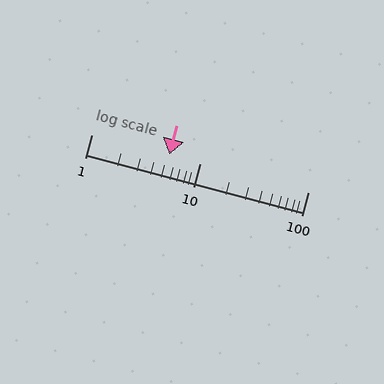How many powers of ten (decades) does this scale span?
The scale spans 2 decades, from 1 to 100.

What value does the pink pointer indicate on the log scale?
The pointer indicates approximately 5.2.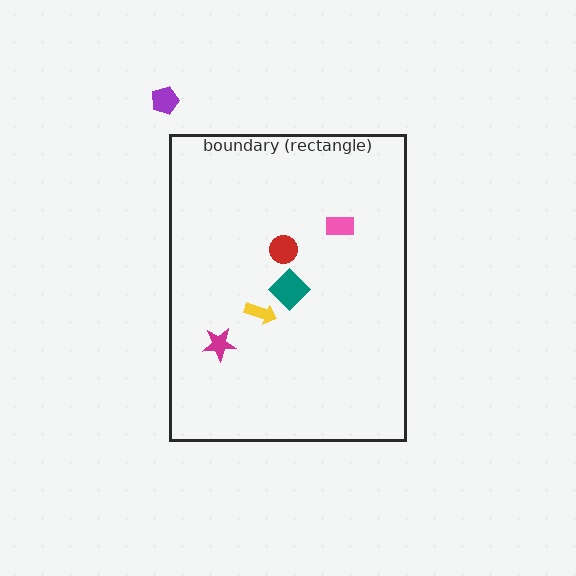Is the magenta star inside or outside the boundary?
Inside.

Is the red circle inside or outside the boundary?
Inside.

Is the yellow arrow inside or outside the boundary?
Inside.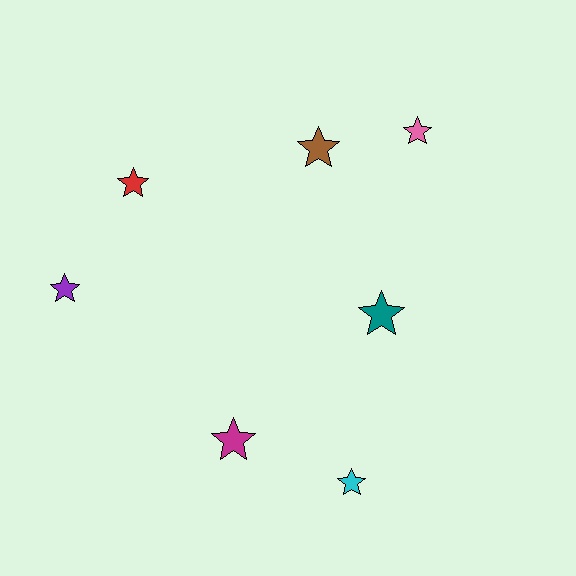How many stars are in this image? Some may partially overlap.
There are 7 stars.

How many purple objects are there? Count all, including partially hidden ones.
There is 1 purple object.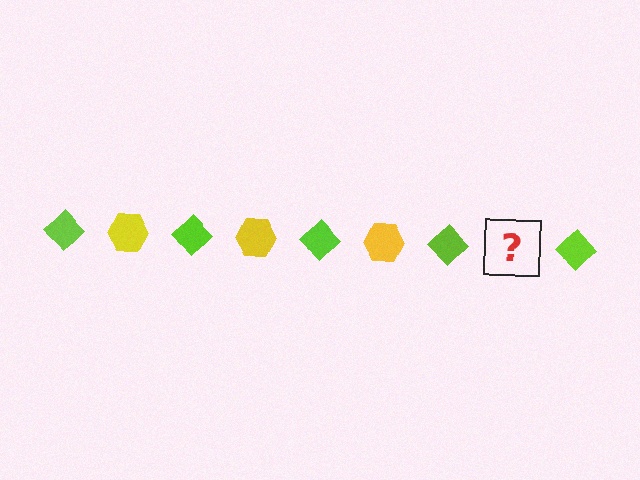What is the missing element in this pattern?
The missing element is a yellow hexagon.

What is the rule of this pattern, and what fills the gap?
The rule is that the pattern alternates between lime diamond and yellow hexagon. The gap should be filled with a yellow hexagon.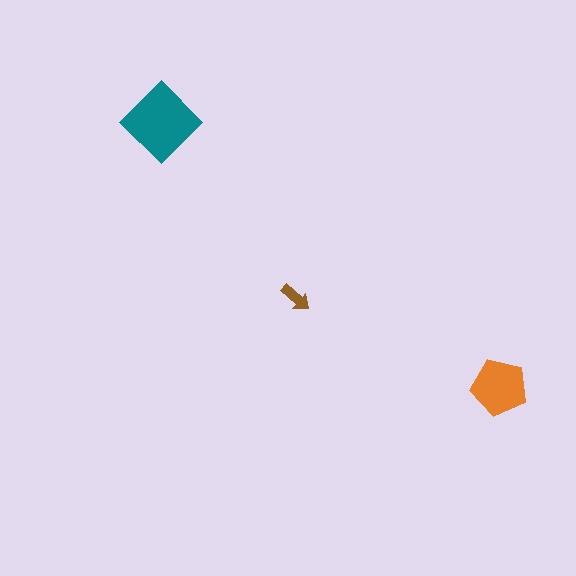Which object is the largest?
The teal diamond.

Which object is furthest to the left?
The teal diamond is leftmost.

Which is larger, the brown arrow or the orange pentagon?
The orange pentagon.